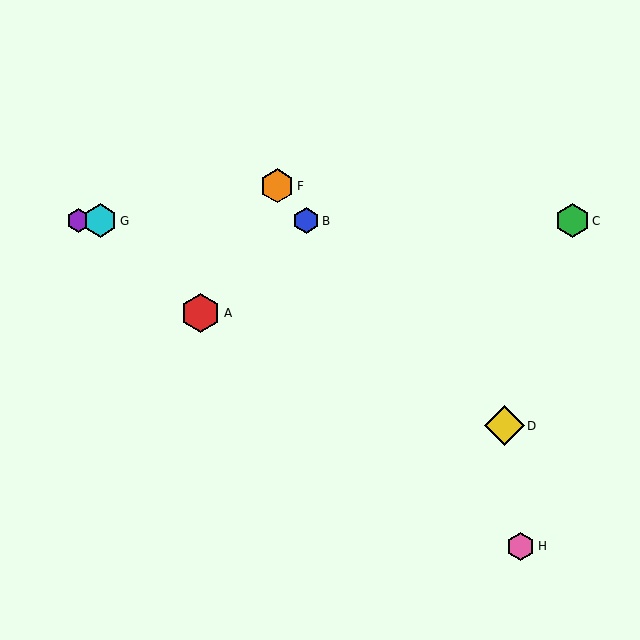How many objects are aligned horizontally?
4 objects (B, C, E, G) are aligned horizontally.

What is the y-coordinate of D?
Object D is at y≈426.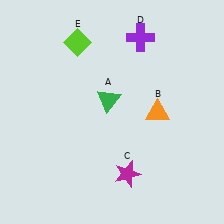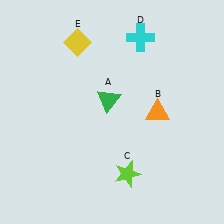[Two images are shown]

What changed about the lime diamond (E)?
In Image 1, E is lime. In Image 2, it changed to yellow.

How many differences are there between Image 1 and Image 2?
There are 3 differences between the two images.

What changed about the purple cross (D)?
In Image 1, D is purple. In Image 2, it changed to cyan.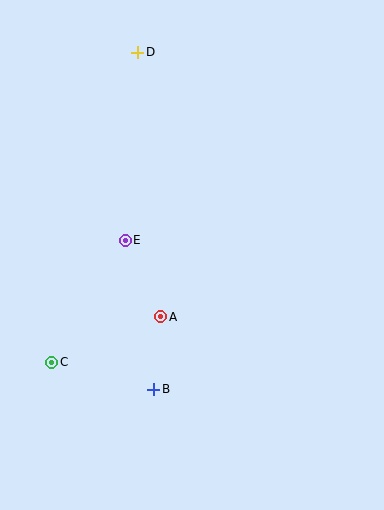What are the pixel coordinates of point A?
Point A is at (161, 317).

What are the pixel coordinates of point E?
Point E is at (125, 240).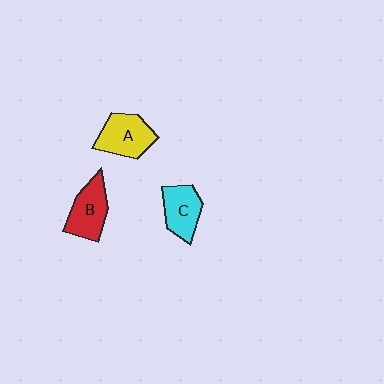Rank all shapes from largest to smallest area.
From largest to smallest: A (yellow), B (red), C (cyan).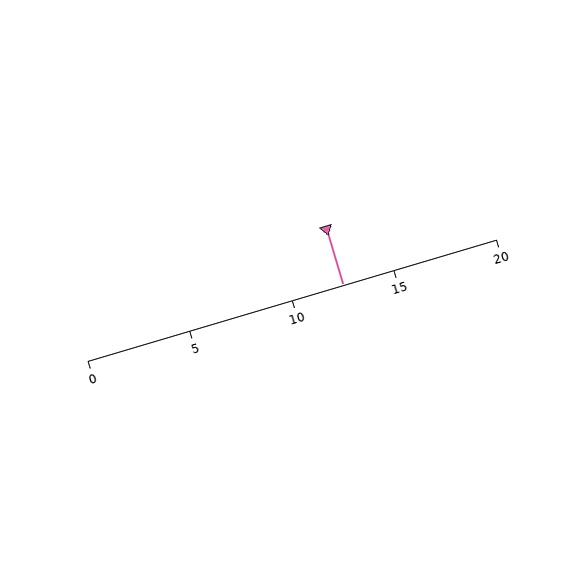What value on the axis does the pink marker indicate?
The marker indicates approximately 12.5.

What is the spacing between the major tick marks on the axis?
The major ticks are spaced 5 apart.